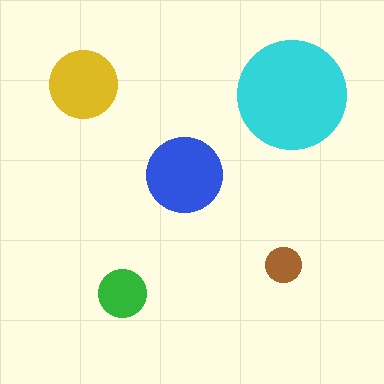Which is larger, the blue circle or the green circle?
The blue one.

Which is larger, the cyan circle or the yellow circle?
The cyan one.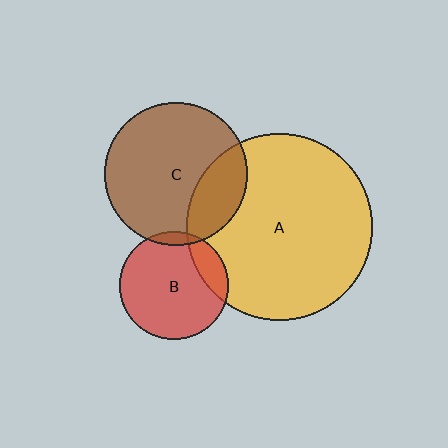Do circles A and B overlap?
Yes.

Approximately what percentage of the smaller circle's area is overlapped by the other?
Approximately 15%.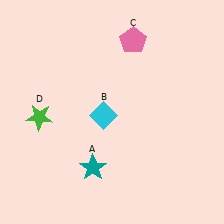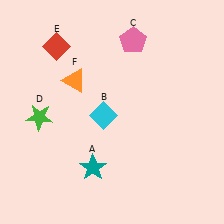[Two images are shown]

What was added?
A red diamond (E), an orange triangle (F) were added in Image 2.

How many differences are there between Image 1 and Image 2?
There are 2 differences between the two images.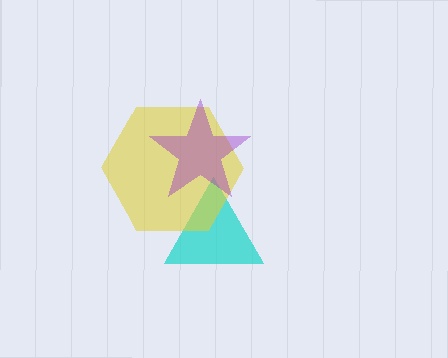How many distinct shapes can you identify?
There are 3 distinct shapes: a cyan triangle, a yellow hexagon, a purple star.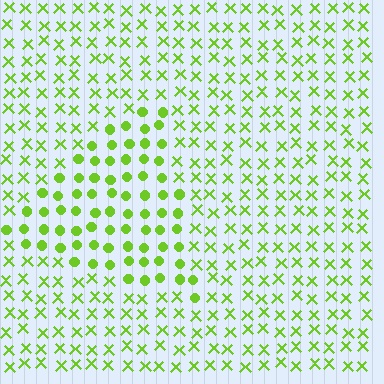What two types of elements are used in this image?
The image uses circles inside the triangle region and X marks outside it.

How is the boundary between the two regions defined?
The boundary is defined by a change in element shape: circles inside vs. X marks outside. All elements share the same color and spacing.